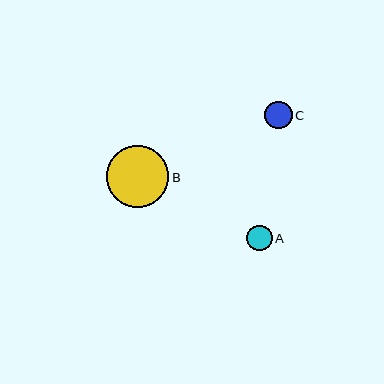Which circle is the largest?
Circle B is the largest with a size of approximately 62 pixels.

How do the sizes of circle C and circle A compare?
Circle C and circle A are approximately the same size.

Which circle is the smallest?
Circle A is the smallest with a size of approximately 26 pixels.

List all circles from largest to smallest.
From largest to smallest: B, C, A.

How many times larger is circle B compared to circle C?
Circle B is approximately 2.3 times the size of circle C.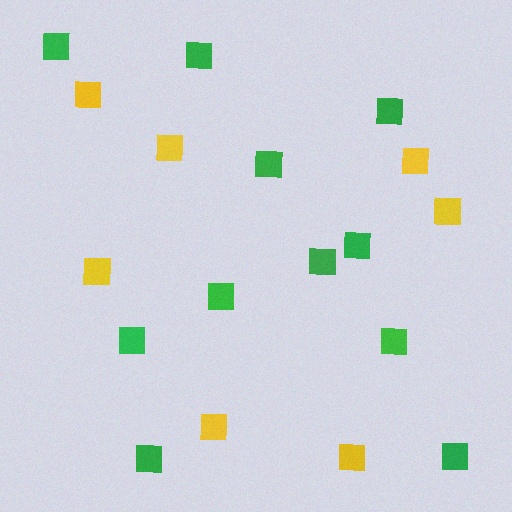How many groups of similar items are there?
There are 2 groups: one group of yellow squares (7) and one group of green squares (11).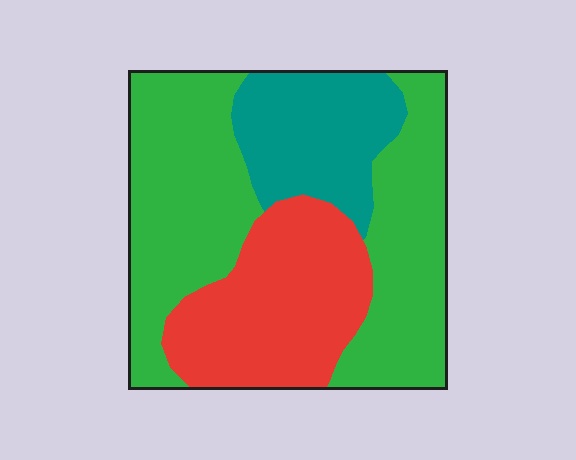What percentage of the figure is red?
Red takes up about one quarter (1/4) of the figure.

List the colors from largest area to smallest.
From largest to smallest: green, red, teal.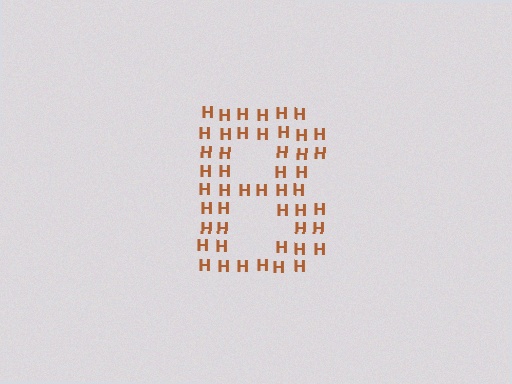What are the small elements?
The small elements are letter H's.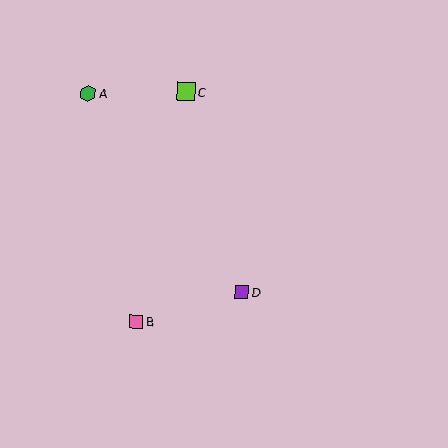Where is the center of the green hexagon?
The center of the green hexagon is at (88, 93).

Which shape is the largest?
The lime square (labeled C) is the largest.